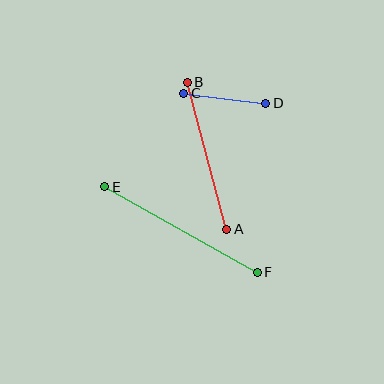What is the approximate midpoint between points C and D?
The midpoint is at approximately (225, 98) pixels.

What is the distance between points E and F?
The distance is approximately 175 pixels.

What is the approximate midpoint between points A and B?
The midpoint is at approximately (207, 156) pixels.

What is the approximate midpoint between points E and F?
The midpoint is at approximately (181, 230) pixels.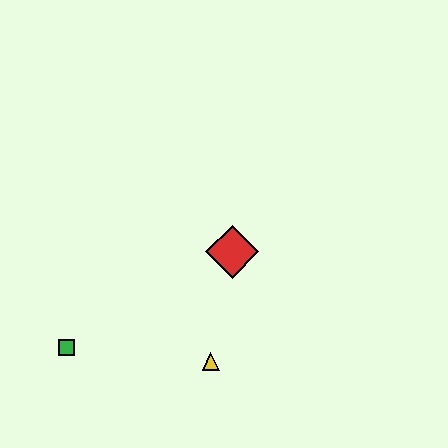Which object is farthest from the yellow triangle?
The green square is farthest from the yellow triangle.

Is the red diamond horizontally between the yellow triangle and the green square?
No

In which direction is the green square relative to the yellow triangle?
The green square is to the left of the yellow triangle.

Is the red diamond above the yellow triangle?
Yes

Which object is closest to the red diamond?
The yellow triangle is closest to the red diamond.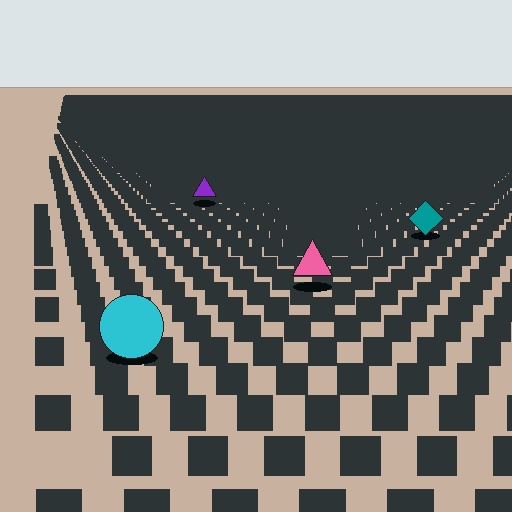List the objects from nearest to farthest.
From nearest to farthest: the cyan circle, the pink triangle, the teal diamond, the purple triangle.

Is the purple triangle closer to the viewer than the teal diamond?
No. The teal diamond is closer — you can tell from the texture gradient: the ground texture is coarser near it.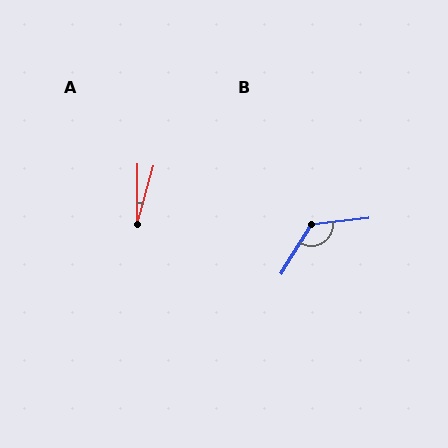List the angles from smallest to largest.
A (16°), B (128°).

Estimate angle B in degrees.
Approximately 128 degrees.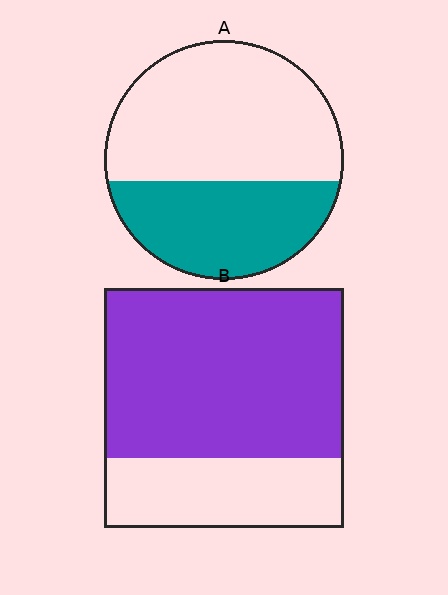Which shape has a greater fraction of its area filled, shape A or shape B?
Shape B.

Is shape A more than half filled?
No.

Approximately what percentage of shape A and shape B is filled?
A is approximately 40% and B is approximately 70%.